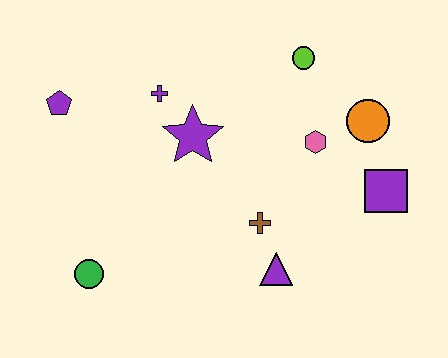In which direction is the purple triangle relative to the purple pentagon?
The purple triangle is to the right of the purple pentagon.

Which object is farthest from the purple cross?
The purple square is farthest from the purple cross.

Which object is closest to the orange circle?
The pink hexagon is closest to the orange circle.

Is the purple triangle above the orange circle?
No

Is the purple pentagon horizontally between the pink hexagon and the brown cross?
No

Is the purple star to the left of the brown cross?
Yes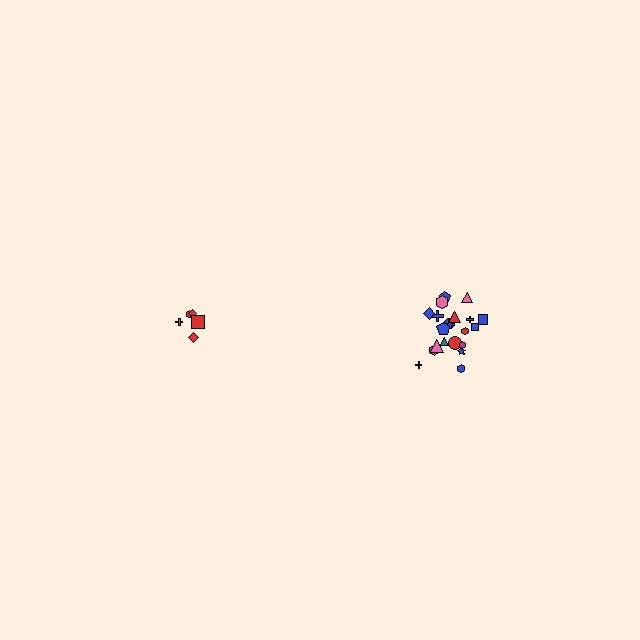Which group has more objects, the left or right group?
The right group.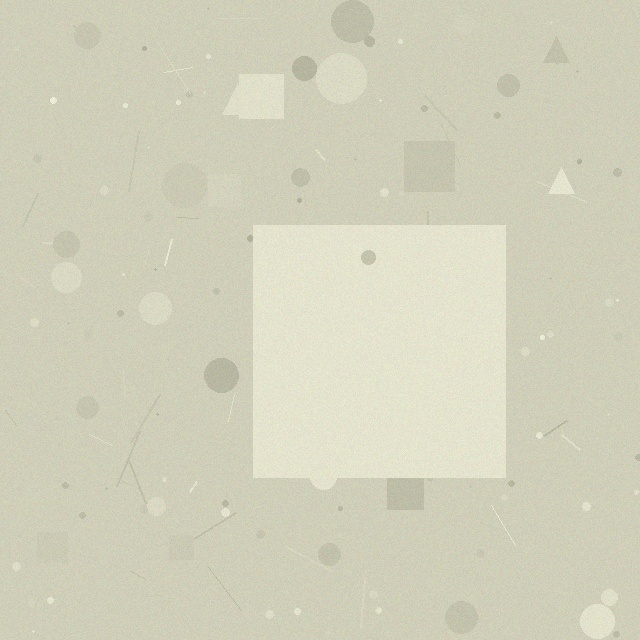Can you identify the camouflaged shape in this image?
The camouflaged shape is a square.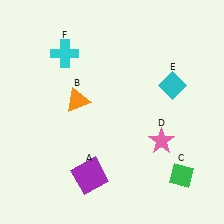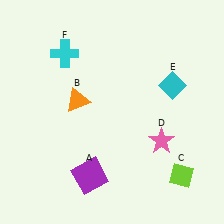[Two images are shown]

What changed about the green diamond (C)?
In Image 1, C is green. In Image 2, it changed to lime.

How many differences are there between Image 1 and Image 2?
There is 1 difference between the two images.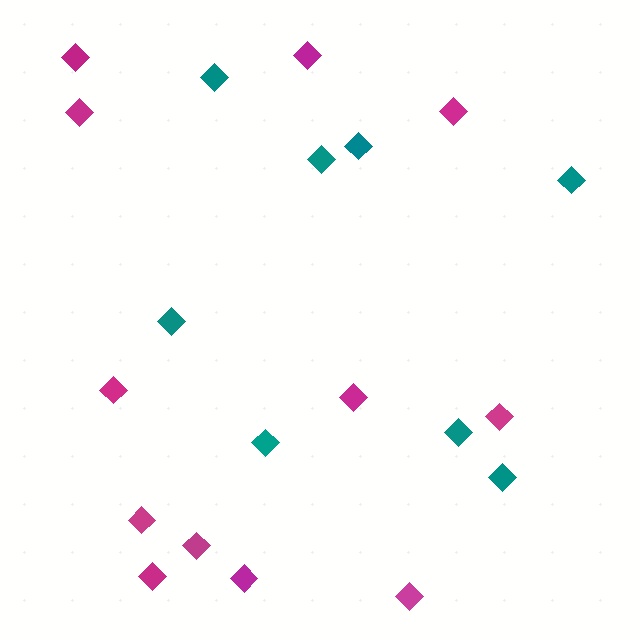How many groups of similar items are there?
There are 2 groups: one group of magenta diamonds (12) and one group of teal diamonds (8).